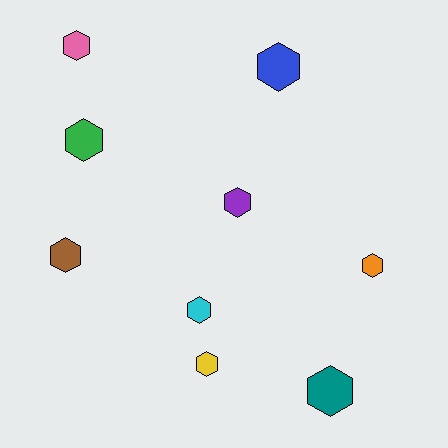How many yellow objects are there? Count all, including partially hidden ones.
There is 1 yellow object.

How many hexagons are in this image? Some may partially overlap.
There are 9 hexagons.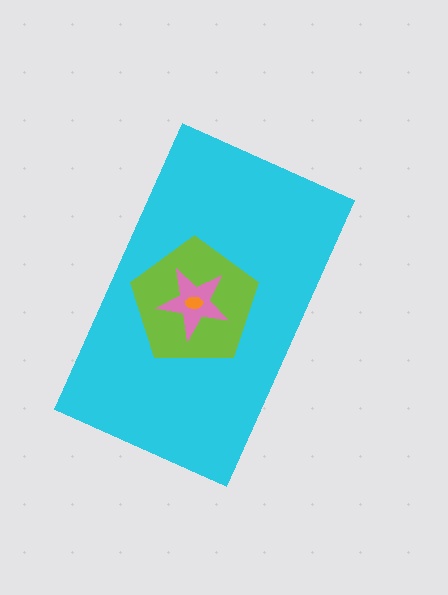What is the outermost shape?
The cyan rectangle.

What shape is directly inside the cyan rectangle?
The lime pentagon.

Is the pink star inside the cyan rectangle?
Yes.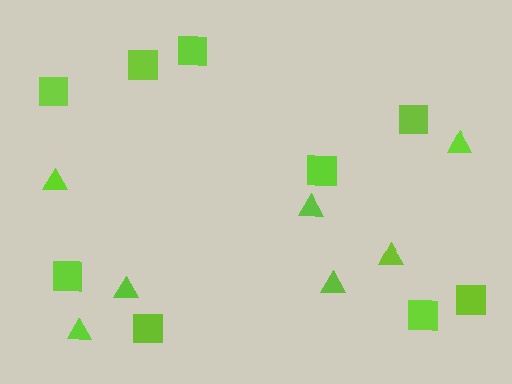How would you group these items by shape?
There are 2 groups: one group of squares (9) and one group of triangles (7).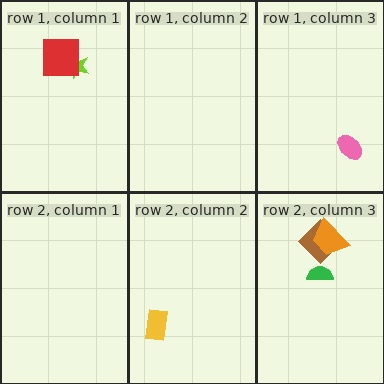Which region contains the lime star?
The row 1, column 1 region.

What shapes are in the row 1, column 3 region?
The pink ellipse.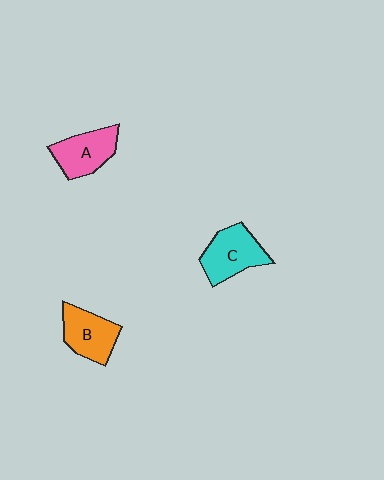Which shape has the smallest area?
Shape A (pink).